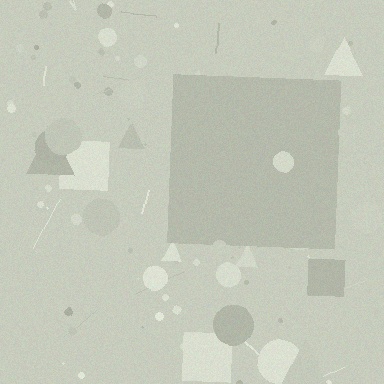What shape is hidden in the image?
A square is hidden in the image.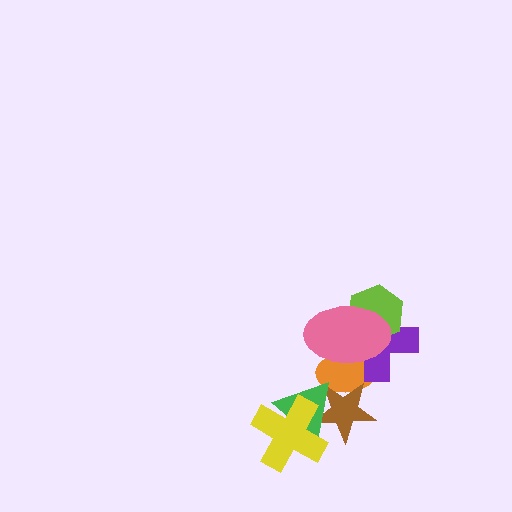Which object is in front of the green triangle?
The yellow cross is in front of the green triangle.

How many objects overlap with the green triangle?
3 objects overlap with the green triangle.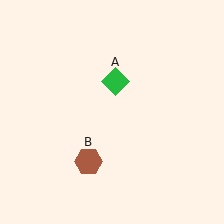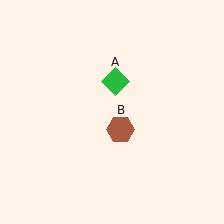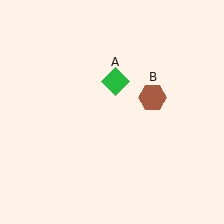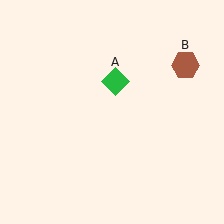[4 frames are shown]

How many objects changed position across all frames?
1 object changed position: brown hexagon (object B).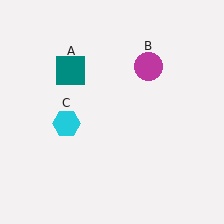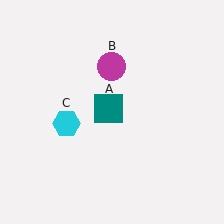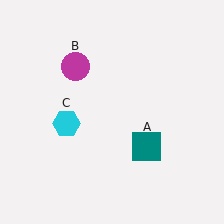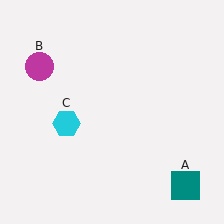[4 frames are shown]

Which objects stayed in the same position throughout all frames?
Cyan hexagon (object C) remained stationary.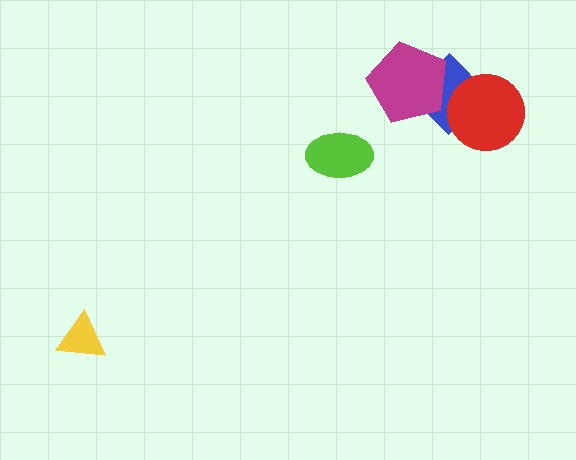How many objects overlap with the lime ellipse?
0 objects overlap with the lime ellipse.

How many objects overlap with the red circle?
1 object overlaps with the red circle.